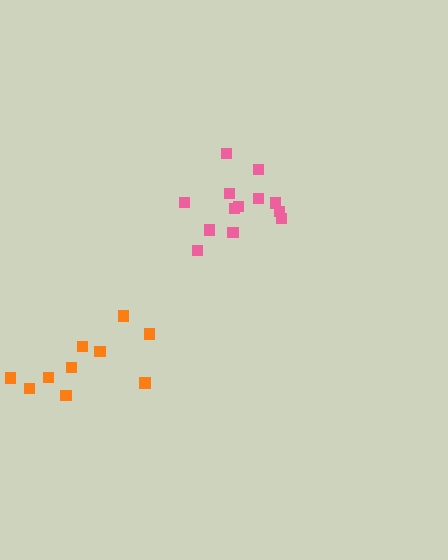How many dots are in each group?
Group 1: 13 dots, Group 2: 10 dots (23 total).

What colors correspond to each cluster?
The clusters are colored: pink, orange.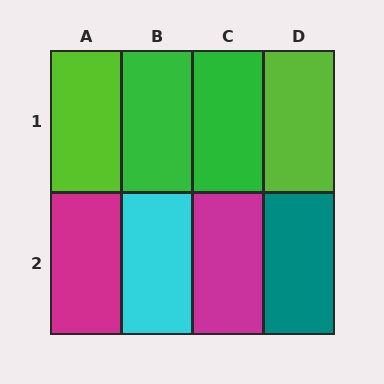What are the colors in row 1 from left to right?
Lime, green, green, lime.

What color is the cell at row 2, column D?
Teal.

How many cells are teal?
1 cell is teal.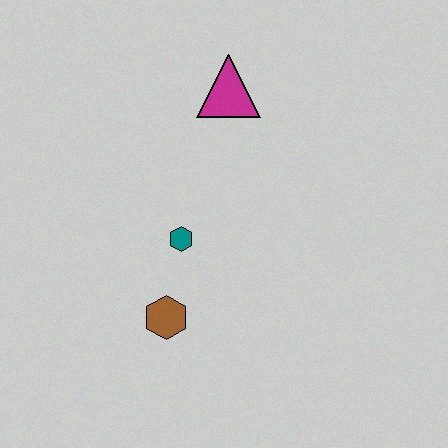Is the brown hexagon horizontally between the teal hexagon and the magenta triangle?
No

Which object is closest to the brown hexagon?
The teal hexagon is closest to the brown hexagon.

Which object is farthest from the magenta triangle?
The brown hexagon is farthest from the magenta triangle.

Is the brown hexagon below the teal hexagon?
Yes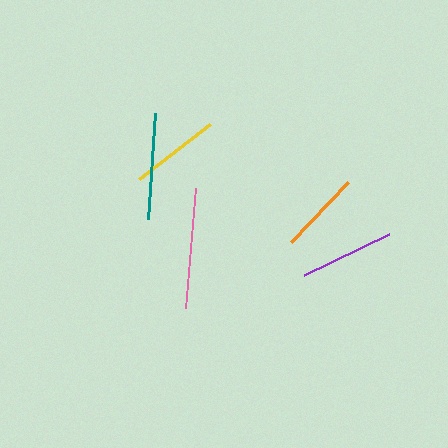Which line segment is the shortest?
The orange line is the shortest at approximately 83 pixels.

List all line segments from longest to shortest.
From longest to shortest: pink, teal, purple, yellow, orange.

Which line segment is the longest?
The pink line is the longest at approximately 120 pixels.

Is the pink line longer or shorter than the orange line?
The pink line is longer than the orange line.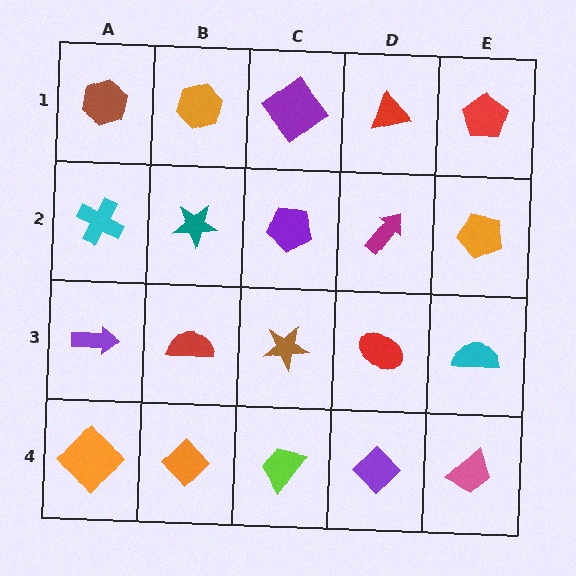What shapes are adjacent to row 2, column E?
A red pentagon (row 1, column E), a cyan semicircle (row 3, column E), a magenta arrow (row 2, column D).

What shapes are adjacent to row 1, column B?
A teal star (row 2, column B), a brown hexagon (row 1, column A), a purple diamond (row 1, column C).